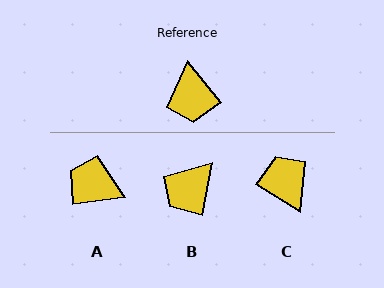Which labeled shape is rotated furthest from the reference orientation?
C, about 161 degrees away.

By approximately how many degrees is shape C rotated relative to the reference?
Approximately 161 degrees clockwise.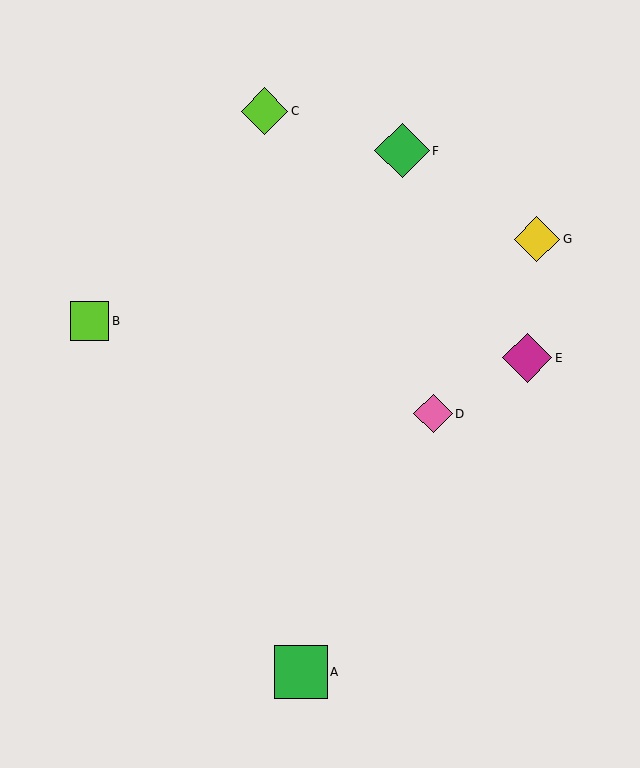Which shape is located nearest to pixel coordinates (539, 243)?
The yellow diamond (labeled G) at (537, 239) is nearest to that location.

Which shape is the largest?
The green diamond (labeled F) is the largest.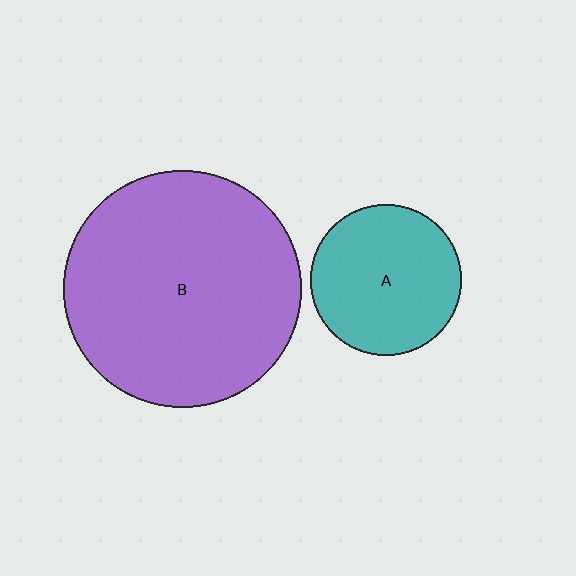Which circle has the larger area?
Circle B (purple).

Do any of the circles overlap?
No, none of the circles overlap.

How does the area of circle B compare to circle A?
Approximately 2.5 times.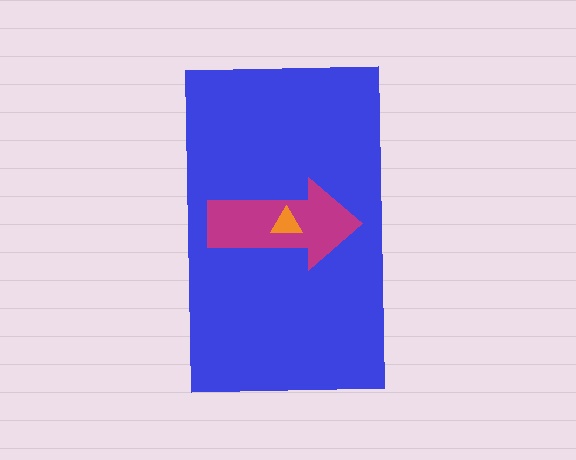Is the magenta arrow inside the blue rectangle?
Yes.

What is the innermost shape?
The orange triangle.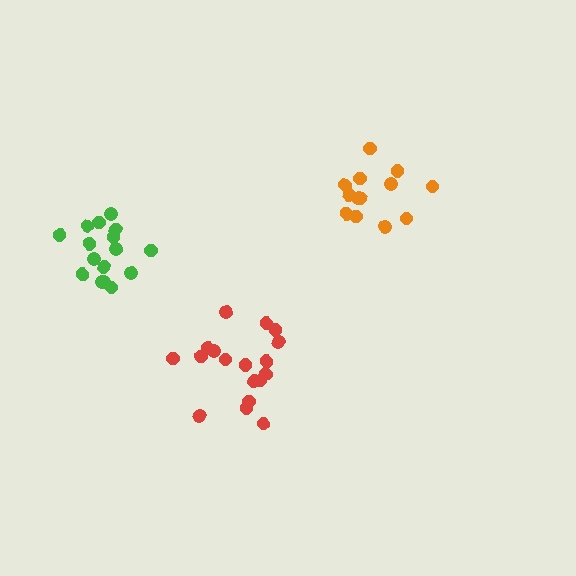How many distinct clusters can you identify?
There are 3 distinct clusters.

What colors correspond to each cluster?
The clusters are colored: orange, red, green.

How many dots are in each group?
Group 1: 13 dots, Group 2: 18 dots, Group 3: 16 dots (47 total).